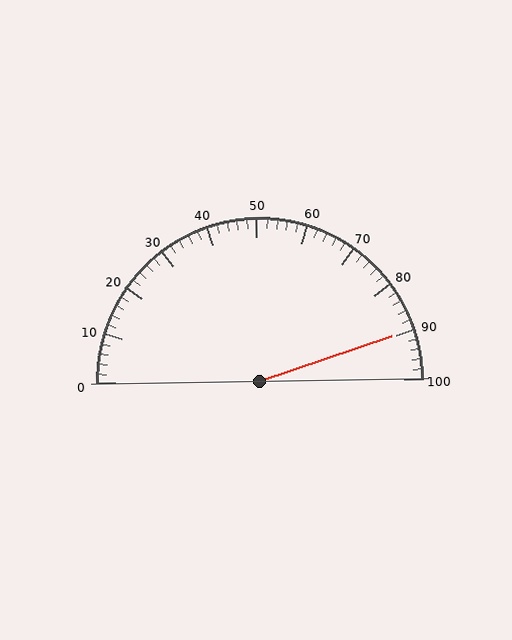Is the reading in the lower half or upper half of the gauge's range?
The reading is in the upper half of the range (0 to 100).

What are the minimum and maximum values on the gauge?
The gauge ranges from 0 to 100.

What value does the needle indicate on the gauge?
The needle indicates approximately 90.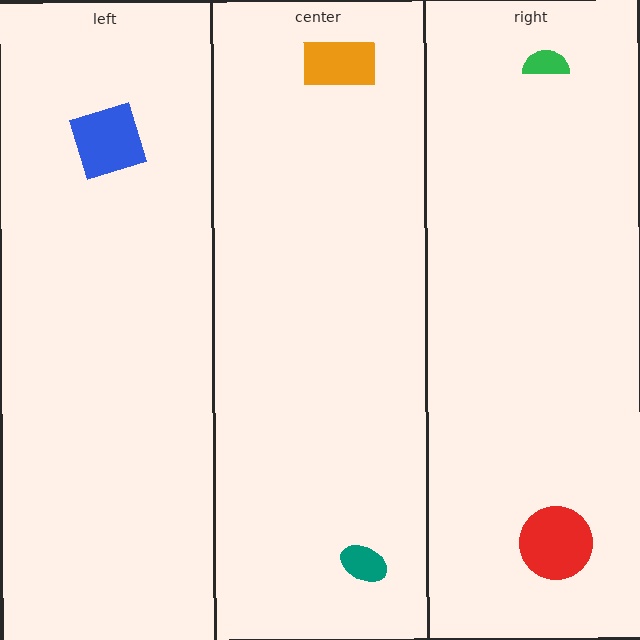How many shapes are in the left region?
1.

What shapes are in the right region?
The green semicircle, the red circle.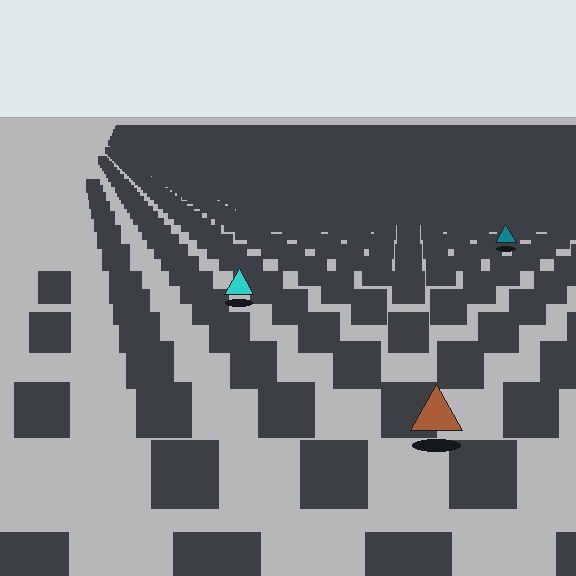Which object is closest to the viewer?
The brown triangle is closest. The texture marks near it are larger and more spread out.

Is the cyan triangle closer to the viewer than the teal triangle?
Yes. The cyan triangle is closer — you can tell from the texture gradient: the ground texture is coarser near it.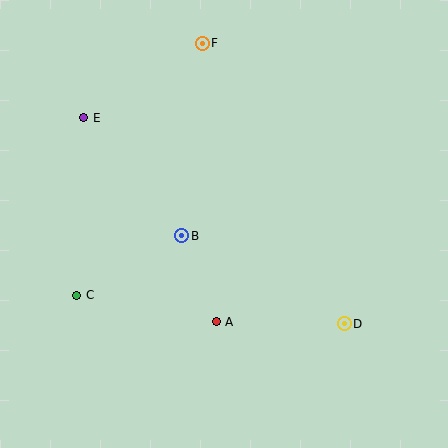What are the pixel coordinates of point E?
Point E is at (84, 118).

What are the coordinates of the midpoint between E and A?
The midpoint between E and A is at (150, 220).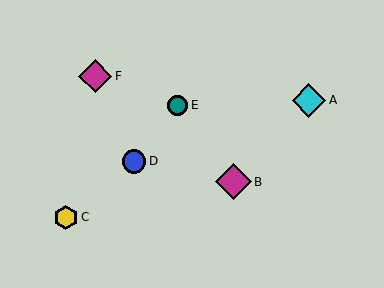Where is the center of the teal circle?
The center of the teal circle is at (178, 105).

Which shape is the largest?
The magenta diamond (labeled B) is the largest.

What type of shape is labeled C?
Shape C is a yellow hexagon.